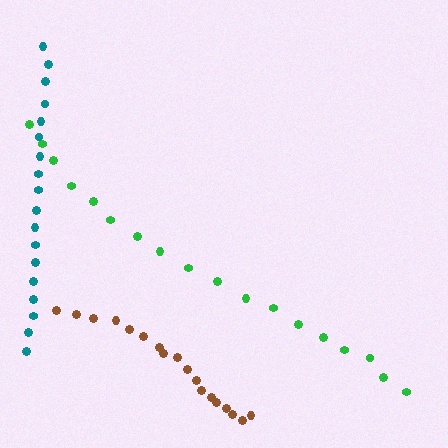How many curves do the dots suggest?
There are 3 distinct paths.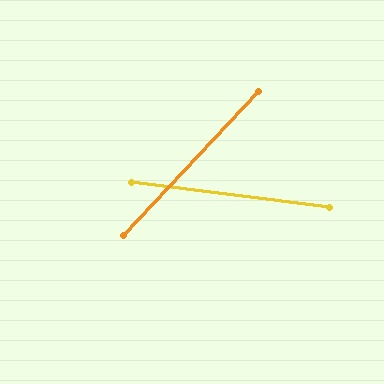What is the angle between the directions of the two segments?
Approximately 54 degrees.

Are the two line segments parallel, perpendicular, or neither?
Neither parallel nor perpendicular — they differ by about 54°.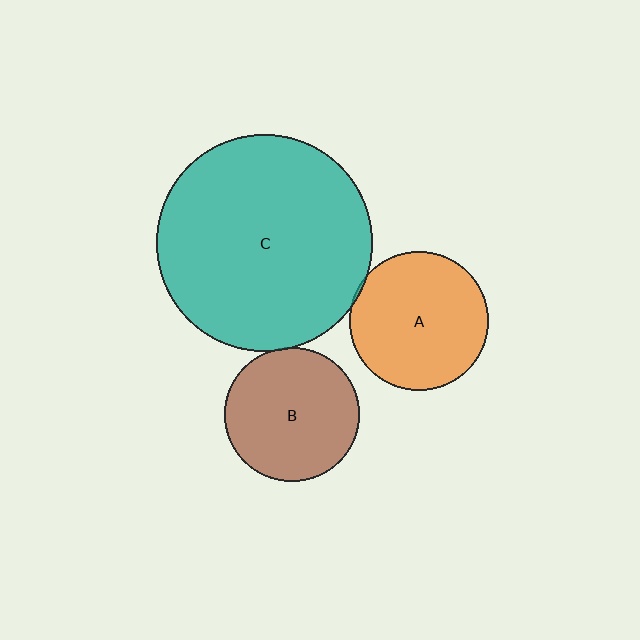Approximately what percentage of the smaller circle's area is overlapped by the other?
Approximately 5%.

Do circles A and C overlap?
Yes.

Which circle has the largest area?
Circle C (teal).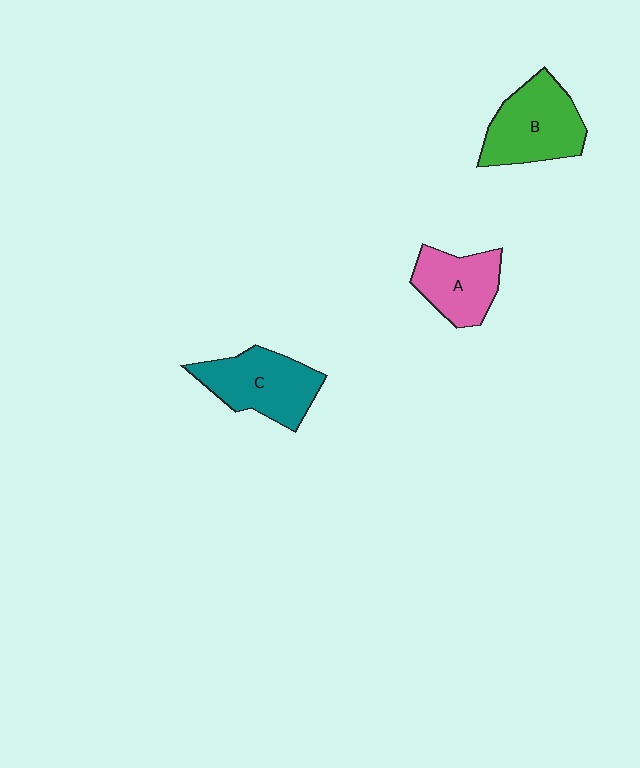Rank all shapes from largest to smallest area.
From largest to smallest: B (green), C (teal), A (pink).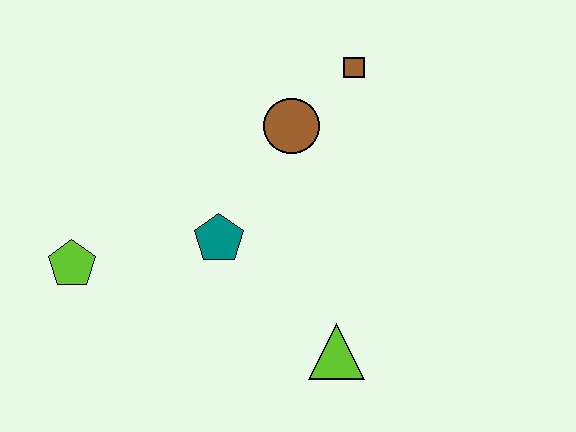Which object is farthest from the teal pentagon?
The brown square is farthest from the teal pentagon.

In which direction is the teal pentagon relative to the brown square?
The teal pentagon is below the brown square.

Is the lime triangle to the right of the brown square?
No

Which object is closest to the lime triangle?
The teal pentagon is closest to the lime triangle.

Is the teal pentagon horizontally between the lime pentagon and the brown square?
Yes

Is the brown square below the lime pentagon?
No